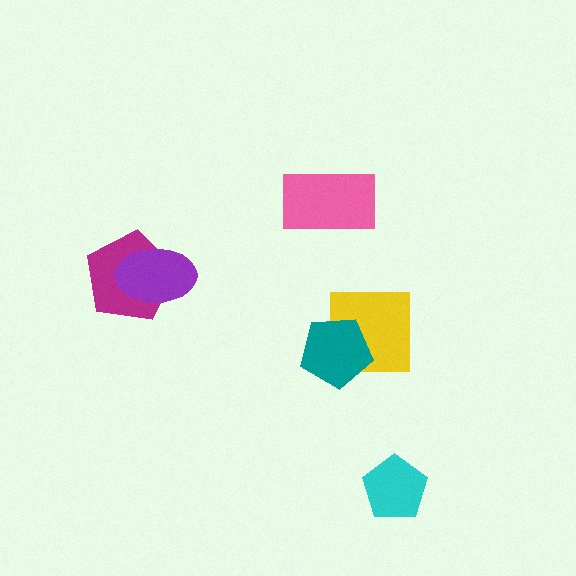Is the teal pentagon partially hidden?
No, no other shape covers it.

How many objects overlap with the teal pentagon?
1 object overlaps with the teal pentagon.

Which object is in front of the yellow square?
The teal pentagon is in front of the yellow square.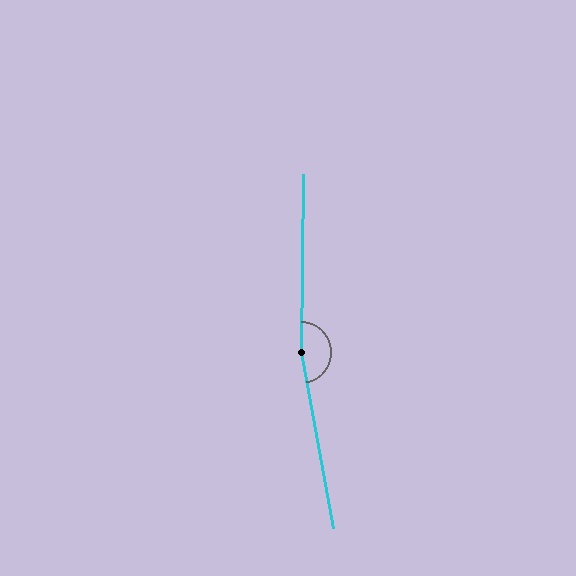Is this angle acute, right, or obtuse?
It is obtuse.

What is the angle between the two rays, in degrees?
Approximately 169 degrees.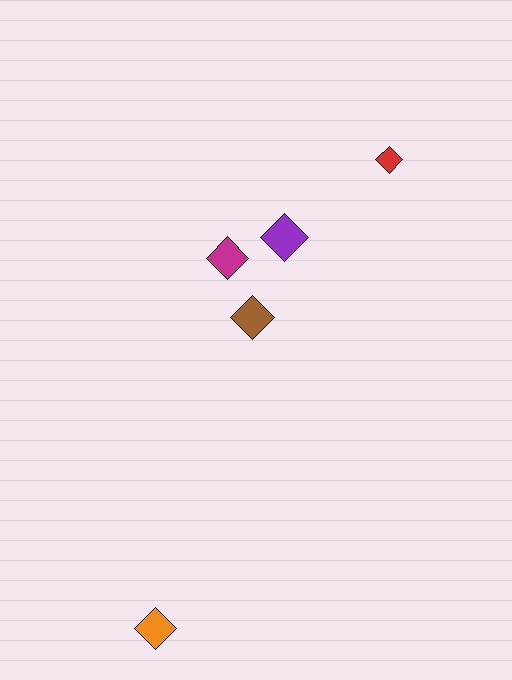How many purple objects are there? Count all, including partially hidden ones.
There is 1 purple object.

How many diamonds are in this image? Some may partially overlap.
There are 5 diamonds.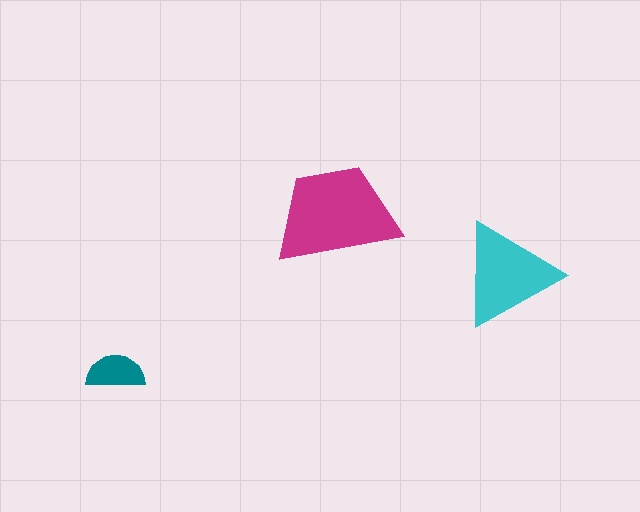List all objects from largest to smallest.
The magenta trapezoid, the cyan triangle, the teal semicircle.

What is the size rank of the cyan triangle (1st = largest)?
2nd.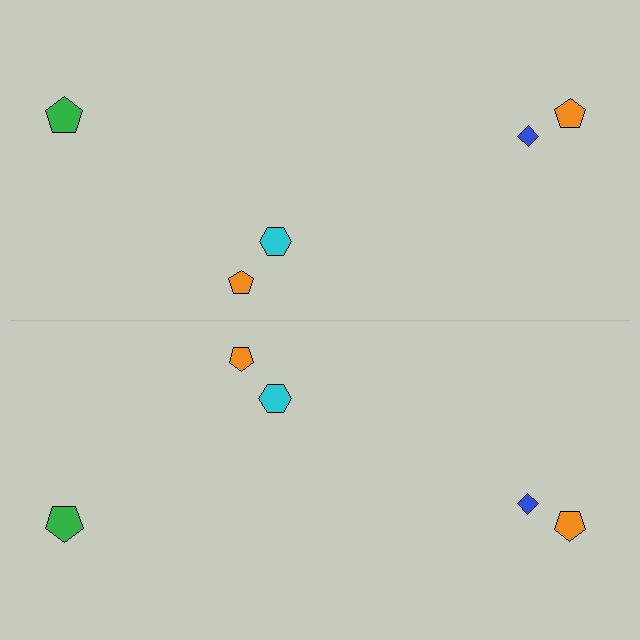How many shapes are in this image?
There are 10 shapes in this image.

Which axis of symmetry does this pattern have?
The pattern has a horizontal axis of symmetry running through the center of the image.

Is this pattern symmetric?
Yes, this pattern has bilateral (reflection) symmetry.